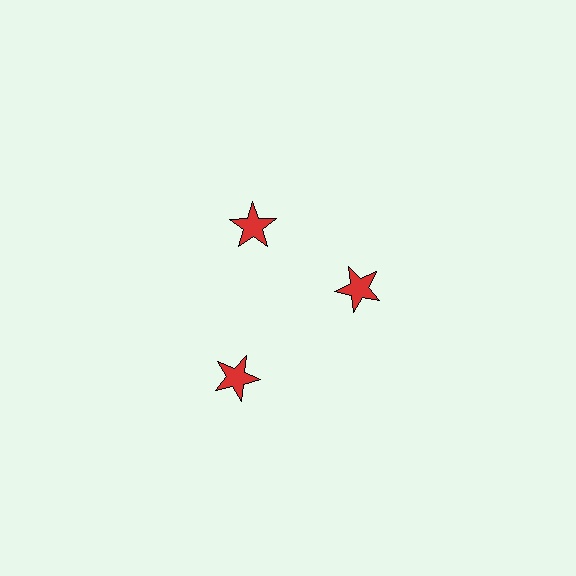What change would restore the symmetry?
The symmetry would be restored by moving it inward, back onto the ring so that all 3 stars sit at equal angles and equal distance from the center.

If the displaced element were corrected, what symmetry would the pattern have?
It would have 3-fold rotational symmetry — the pattern would map onto itself every 120 degrees.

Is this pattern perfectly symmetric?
No. The 3 red stars are arranged in a ring, but one element near the 7 o'clock position is pushed outward from the center, breaking the 3-fold rotational symmetry.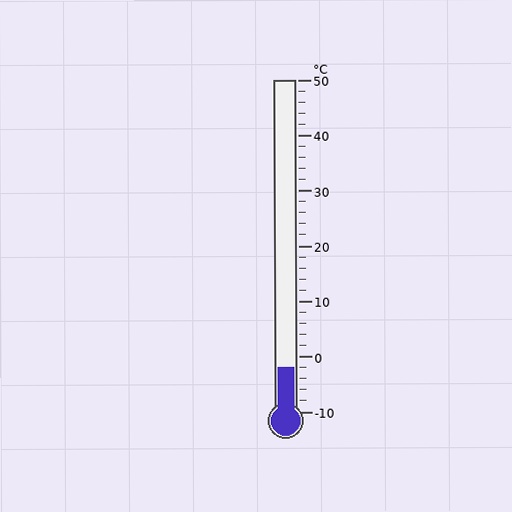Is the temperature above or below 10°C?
The temperature is below 10°C.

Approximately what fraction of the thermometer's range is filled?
The thermometer is filled to approximately 15% of its range.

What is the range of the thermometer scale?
The thermometer scale ranges from -10°C to 50°C.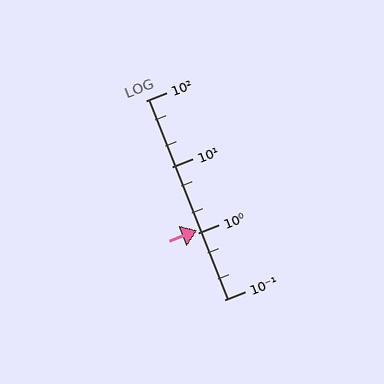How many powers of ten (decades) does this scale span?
The scale spans 3 decades, from 0.1 to 100.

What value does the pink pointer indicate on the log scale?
The pointer indicates approximately 1.1.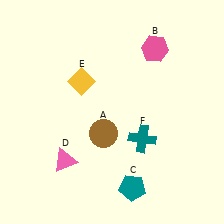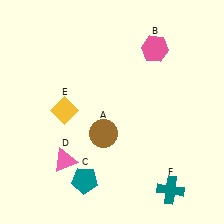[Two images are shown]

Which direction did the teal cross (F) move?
The teal cross (F) moved down.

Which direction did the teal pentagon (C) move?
The teal pentagon (C) moved left.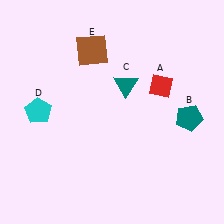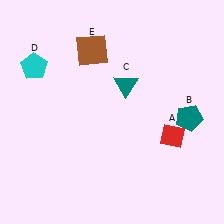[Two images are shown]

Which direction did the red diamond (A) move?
The red diamond (A) moved down.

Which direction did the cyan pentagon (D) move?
The cyan pentagon (D) moved up.